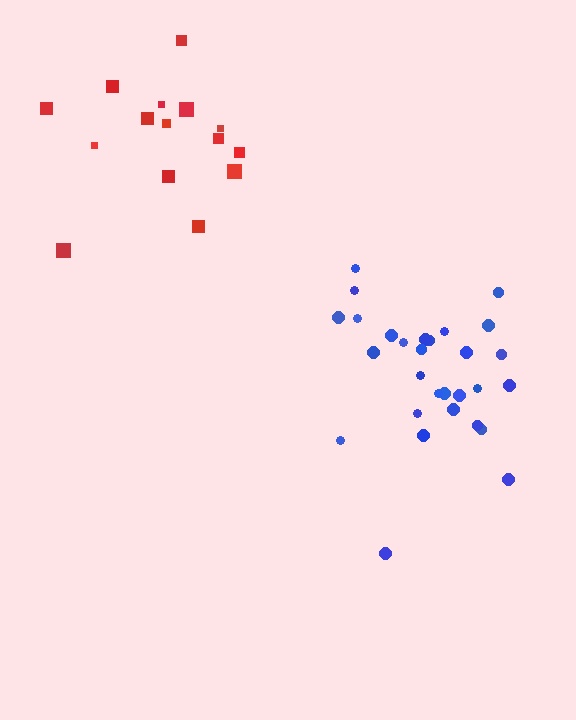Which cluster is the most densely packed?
Blue.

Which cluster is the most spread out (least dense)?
Red.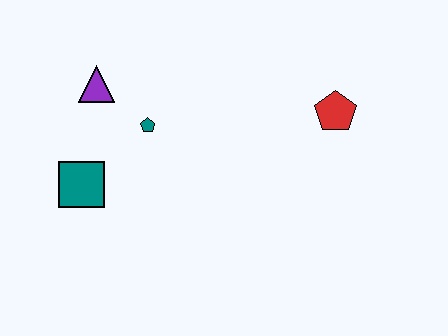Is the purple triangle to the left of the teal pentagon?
Yes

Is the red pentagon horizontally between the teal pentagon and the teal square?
No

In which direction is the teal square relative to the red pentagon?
The teal square is to the left of the red pentagon.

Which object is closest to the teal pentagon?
The purple triangle is closest to the teal pentagon.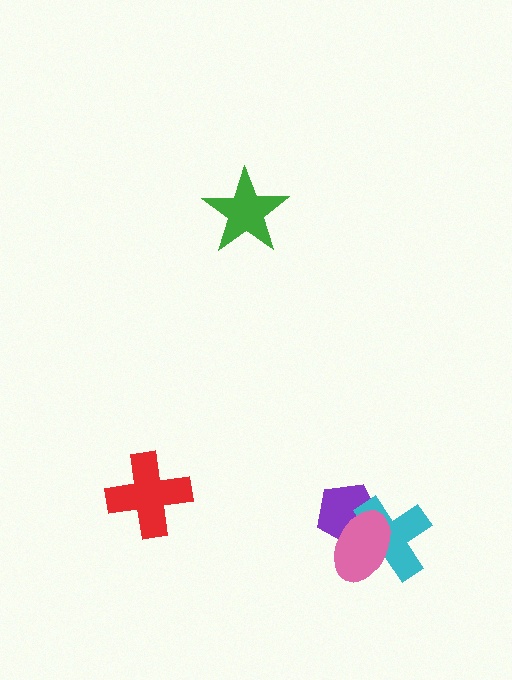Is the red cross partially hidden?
No, no other shape covers it.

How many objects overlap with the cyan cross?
2 objects overlap with the cyan cross.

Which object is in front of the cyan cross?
The pink ellipse is in front of the cyan cross.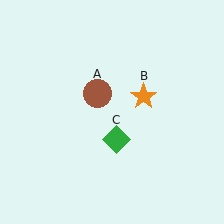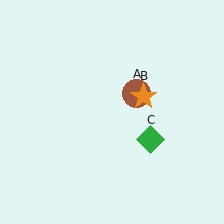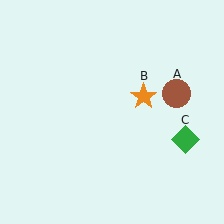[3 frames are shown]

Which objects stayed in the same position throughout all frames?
Orange star (object B) remained stationary.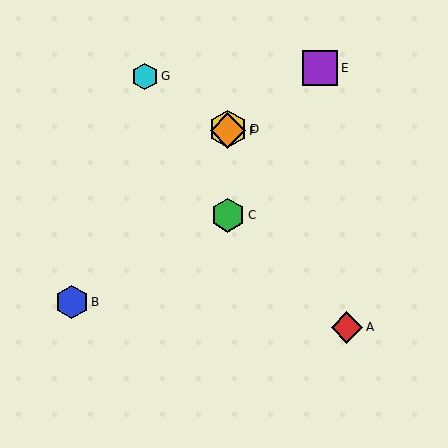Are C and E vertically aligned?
No, C is at x≈228 and E is at x≈320.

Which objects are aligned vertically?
Objects C, D, F are aligned vertically.